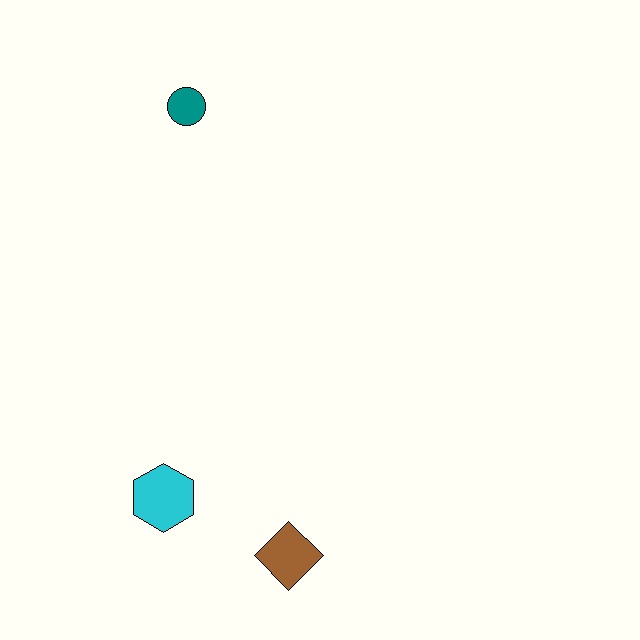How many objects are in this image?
There are 3 objects.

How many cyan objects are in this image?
There is 1 cyan object.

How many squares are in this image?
There are no squares.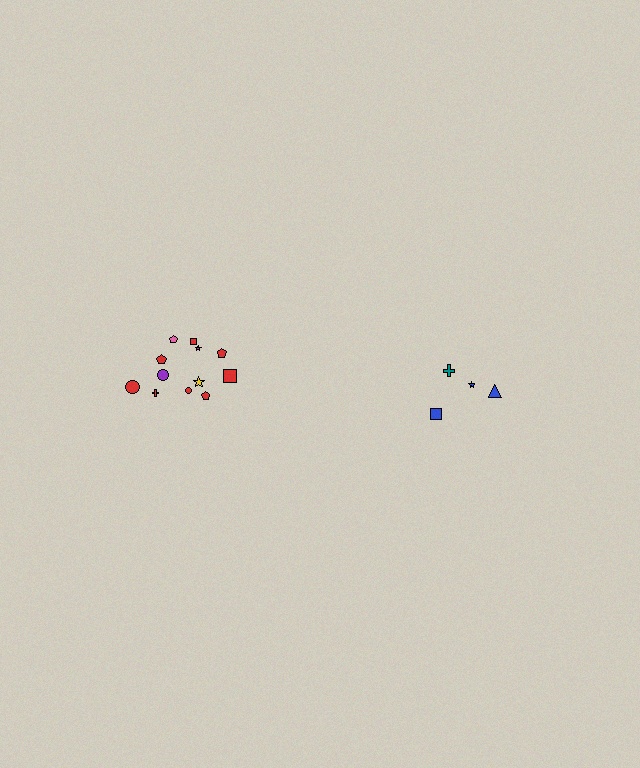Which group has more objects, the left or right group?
The left group.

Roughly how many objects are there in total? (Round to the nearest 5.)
Roughly 15 objects in total.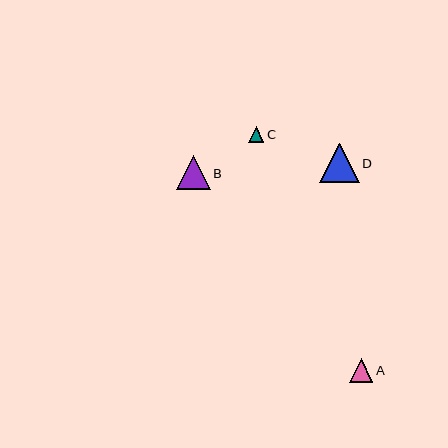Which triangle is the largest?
Triangle D is the largest with a size of approximately 40 pixels.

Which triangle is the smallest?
Triangle C is the smallest with a size of approximately 15 pixels.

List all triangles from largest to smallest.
From largest to smallest: D, B, A, C.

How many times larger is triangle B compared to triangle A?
Triangle B is approximately 1.4 times the size of triangle A.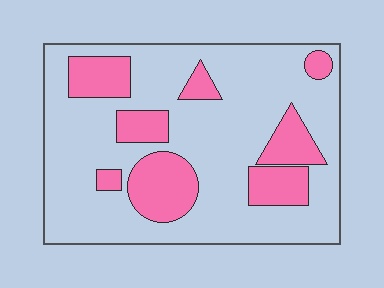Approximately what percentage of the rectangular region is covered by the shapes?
Approximately 25%.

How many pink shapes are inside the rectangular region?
8.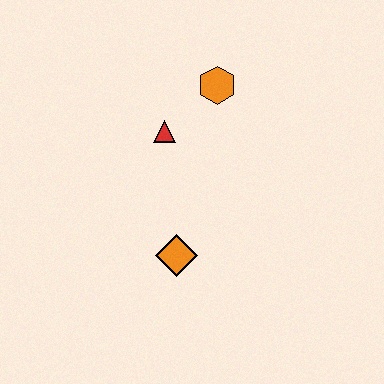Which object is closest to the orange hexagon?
The red triangle is closest to the orange hexagon.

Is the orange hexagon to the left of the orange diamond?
No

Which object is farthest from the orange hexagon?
The orange diamond is farthest from the orange hexagon.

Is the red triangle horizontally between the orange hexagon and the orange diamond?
No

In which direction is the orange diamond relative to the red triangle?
The orange diamond is below the red triangle.